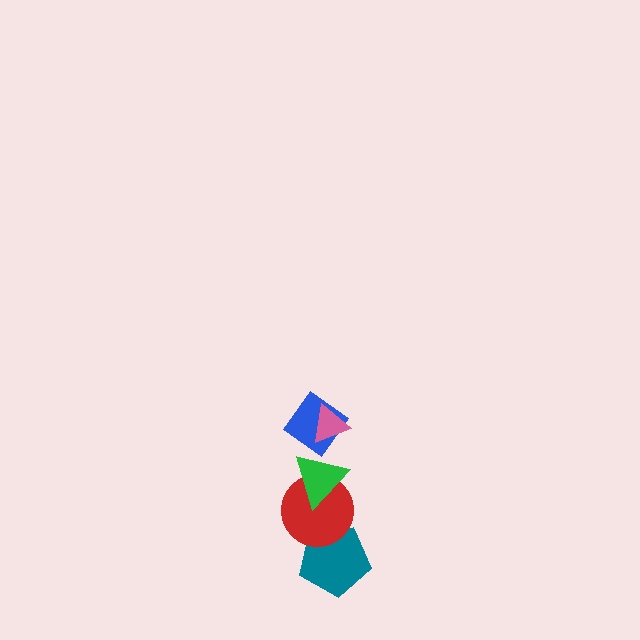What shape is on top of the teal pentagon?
The red circle is on top of the teal pentagon.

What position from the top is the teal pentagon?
The teal pentagon is 5th from the top.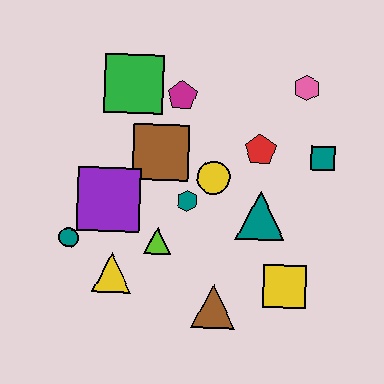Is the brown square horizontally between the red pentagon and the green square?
Yes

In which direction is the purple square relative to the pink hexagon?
The purple square is to the left of the pink hexagon.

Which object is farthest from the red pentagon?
The teal circle is farthest from the red pentagon.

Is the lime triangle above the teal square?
No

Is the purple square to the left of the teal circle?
No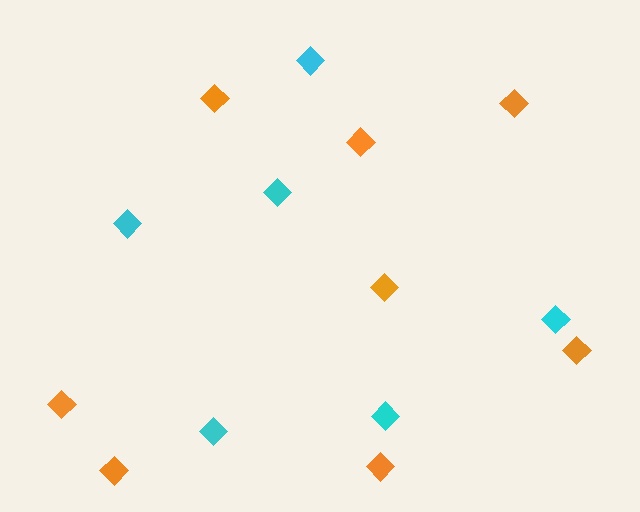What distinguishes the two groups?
There are 2 groups: one group of cyan diamonds (6) and one group of orange diamonds (8).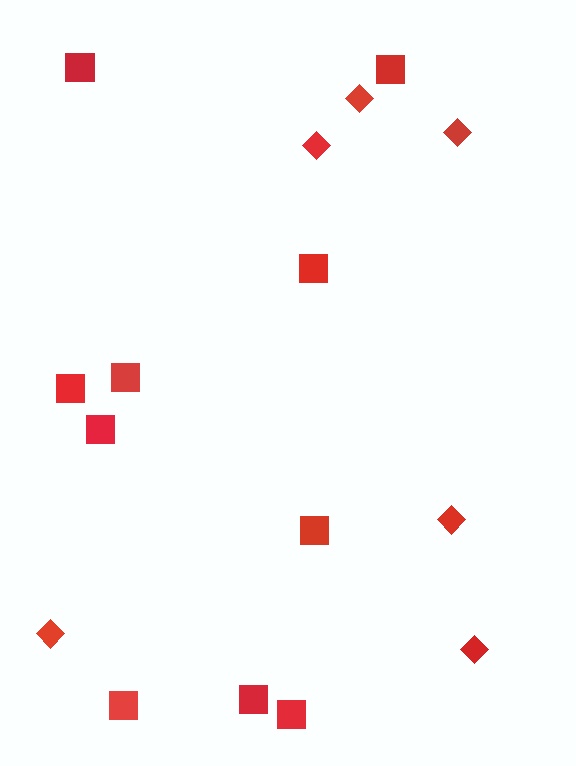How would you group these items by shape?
There are 2 groups: one group of diamonds (6) and one group of squares (10).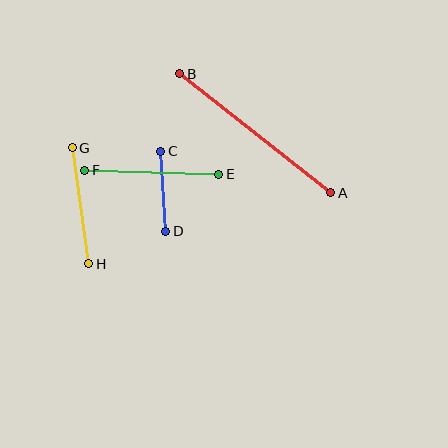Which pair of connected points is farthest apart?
Points A and B are farthest apart.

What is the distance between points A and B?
The distance is approximately 192 pixels.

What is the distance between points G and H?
The distance is approximately 117 pixels.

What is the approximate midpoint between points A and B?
The midpoint is at approximately (255, 133) pixels.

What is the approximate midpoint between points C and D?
The midpoint is at approximately (163, 191) pixels.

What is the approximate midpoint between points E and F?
The midpoint is at approximately (152, 172) pixels.